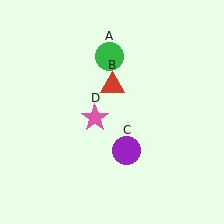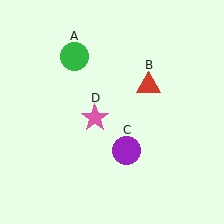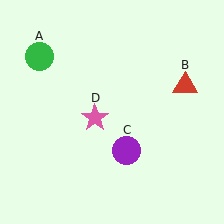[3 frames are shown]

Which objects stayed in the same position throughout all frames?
Purple circle (object C) and pink star (object D) remained stationary.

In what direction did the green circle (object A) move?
The green circle (object A) moved left.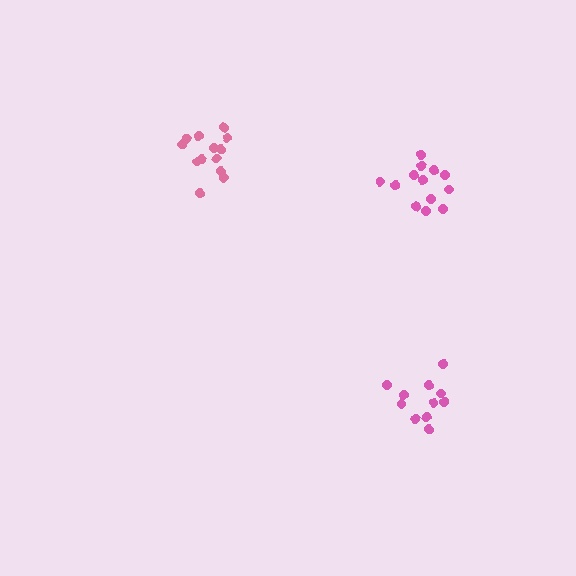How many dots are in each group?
Group 1: 13 dots, Group 2: 13 dots, Group 3: 11 dots (37 total).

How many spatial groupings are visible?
There are 3 spatial groupings.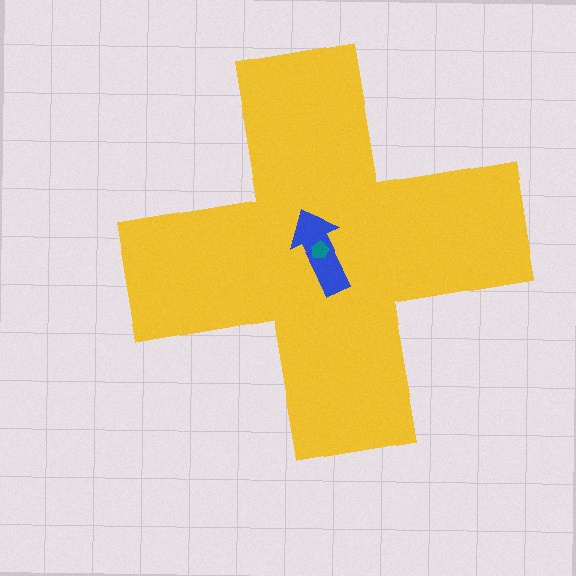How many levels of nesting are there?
3.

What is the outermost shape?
The yellow cross.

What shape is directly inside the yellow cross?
The blue arrow.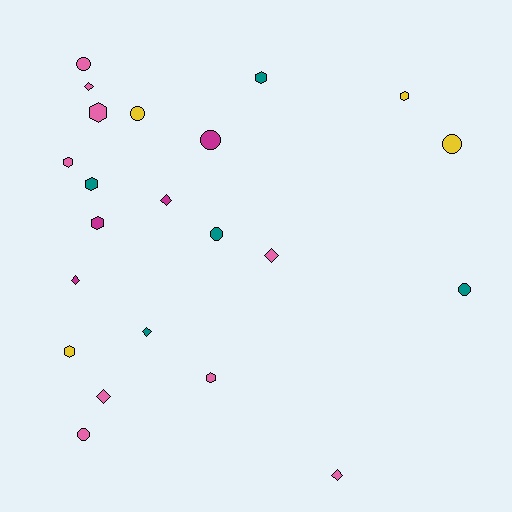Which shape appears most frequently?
Hexagon, with 8 objects.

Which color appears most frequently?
Pink, with 9 objects.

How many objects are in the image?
There are 22 objects.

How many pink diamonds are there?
There are 4 pink diamonds.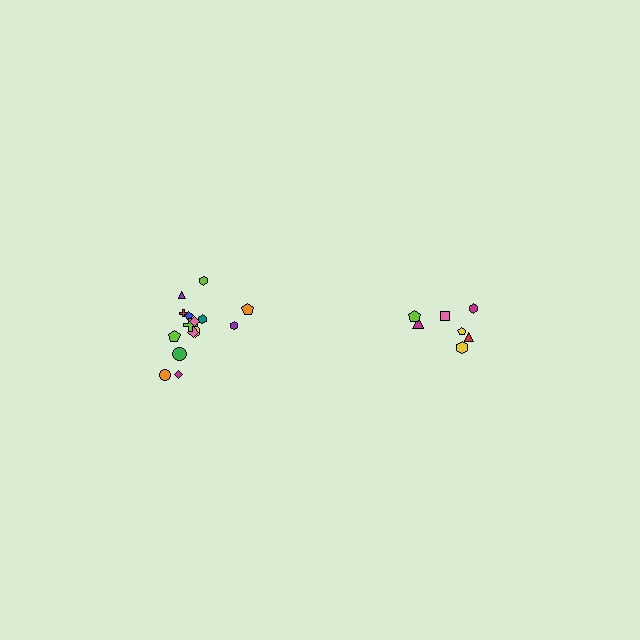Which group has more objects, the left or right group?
The left group.